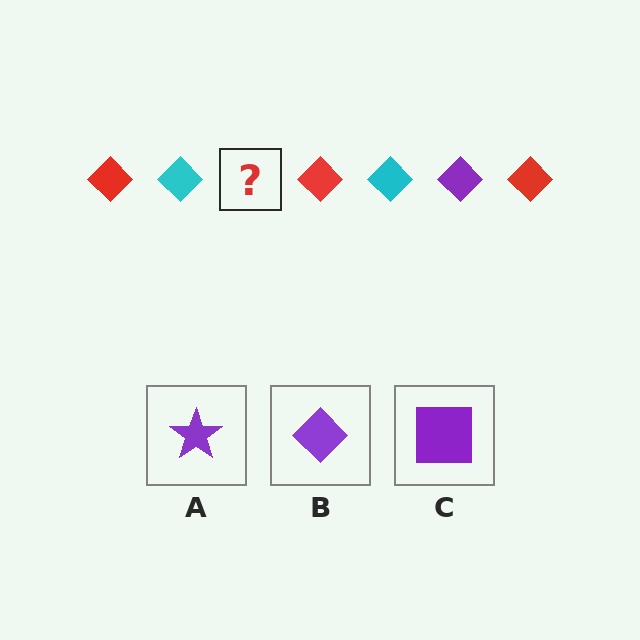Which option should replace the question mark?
Option B.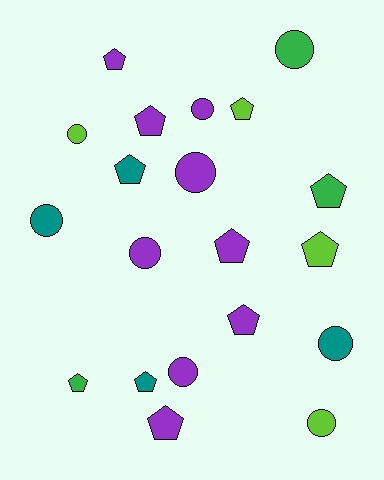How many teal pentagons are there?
There are 2 teal pentagons.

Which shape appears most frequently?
Pentagon, with 11 objects.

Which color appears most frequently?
Purple, with 9 objects.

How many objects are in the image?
There are 20 objects.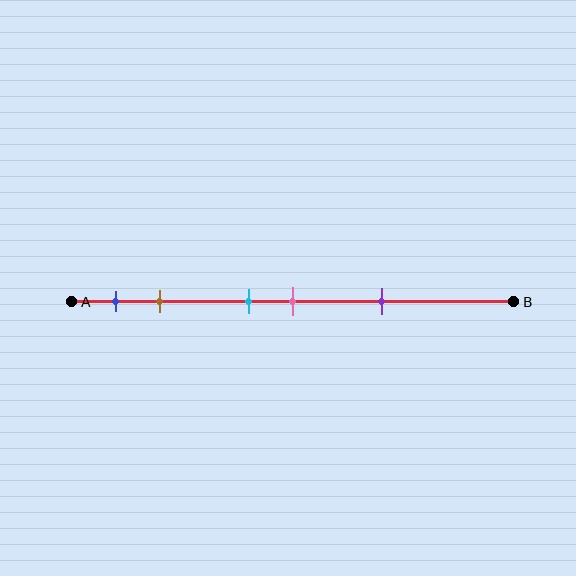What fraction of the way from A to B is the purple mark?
The purple mark is approximately 70% (0.7) of the way from A to B.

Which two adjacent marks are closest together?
The cyan and pink marks are the closest adjacent pair.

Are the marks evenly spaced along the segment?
No, the marks are not evenly spaced.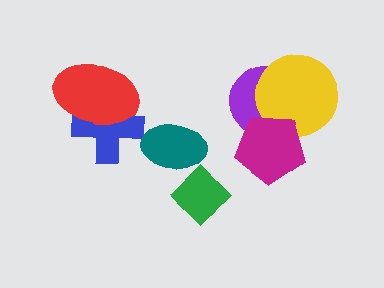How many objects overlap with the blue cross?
1 object overlaps with the blue cross.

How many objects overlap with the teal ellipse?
1 object overlaps with the teal ellipse.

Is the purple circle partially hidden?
Yes, it is partially covered by another shape.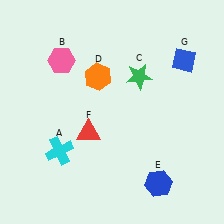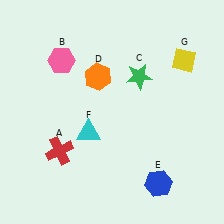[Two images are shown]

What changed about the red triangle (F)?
In Image 1, F is red. In Image 2, it changed to cyan.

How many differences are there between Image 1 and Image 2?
There are 3 differences between the two images.